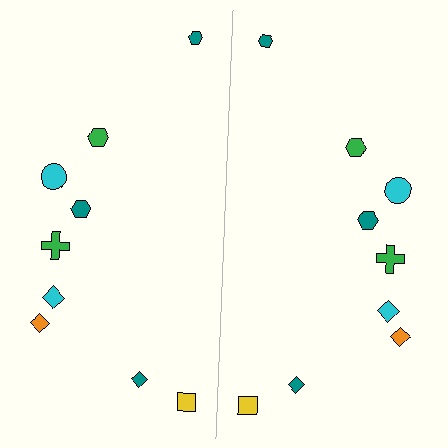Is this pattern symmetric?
Yes, this pattern has bilateral (reflection) symmetry.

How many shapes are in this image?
There are 18 shapes in this image.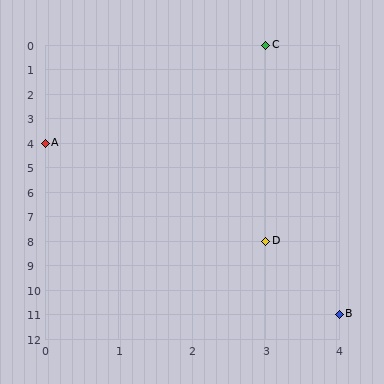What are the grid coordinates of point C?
Point C is at grid coordinates (3, 0).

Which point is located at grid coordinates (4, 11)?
Point B is at (4, 11).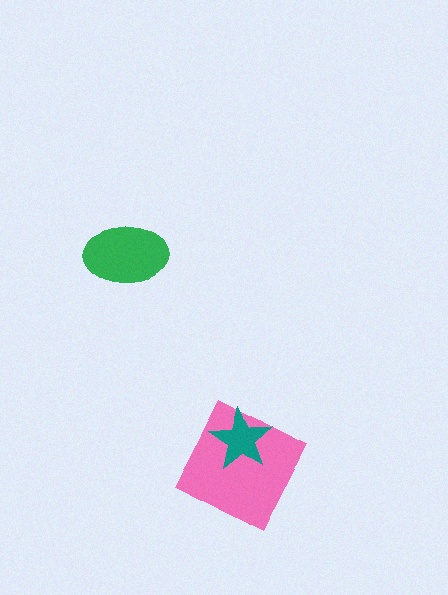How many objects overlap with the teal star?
1 object overlaps with the teal star.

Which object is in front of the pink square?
The teal star is in front of the pink square.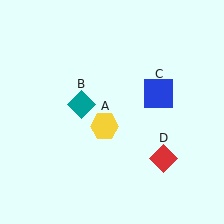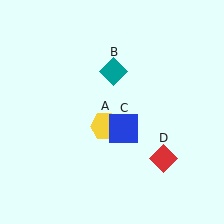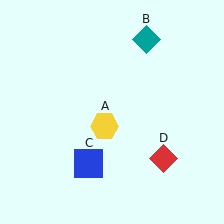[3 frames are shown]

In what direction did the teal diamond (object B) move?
The teal diamond (object B) moved up and to the right.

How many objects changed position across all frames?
2 objects changed position: teal diamond (object B), blue square (object C).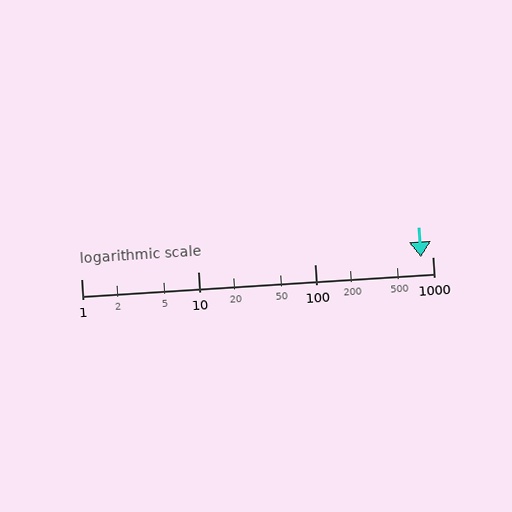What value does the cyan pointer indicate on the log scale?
The pointer indicates approximately 800.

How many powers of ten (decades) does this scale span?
The scale spans 3 decades, from 1 to 1000.